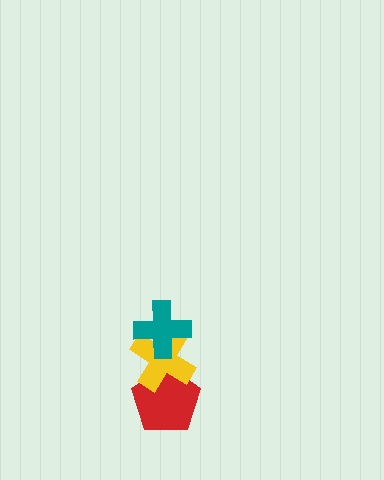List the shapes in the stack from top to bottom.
From top to bottom: the teal cross, the yellow cross, the red pentagon.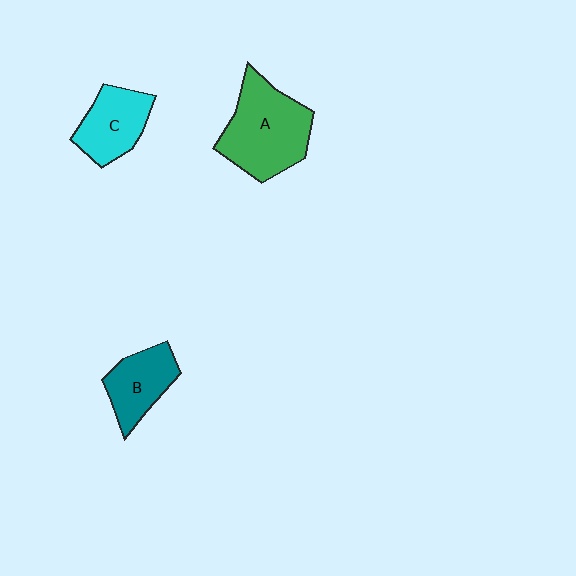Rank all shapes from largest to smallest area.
From largest to smallest: A (green), C (cyan), B (teal).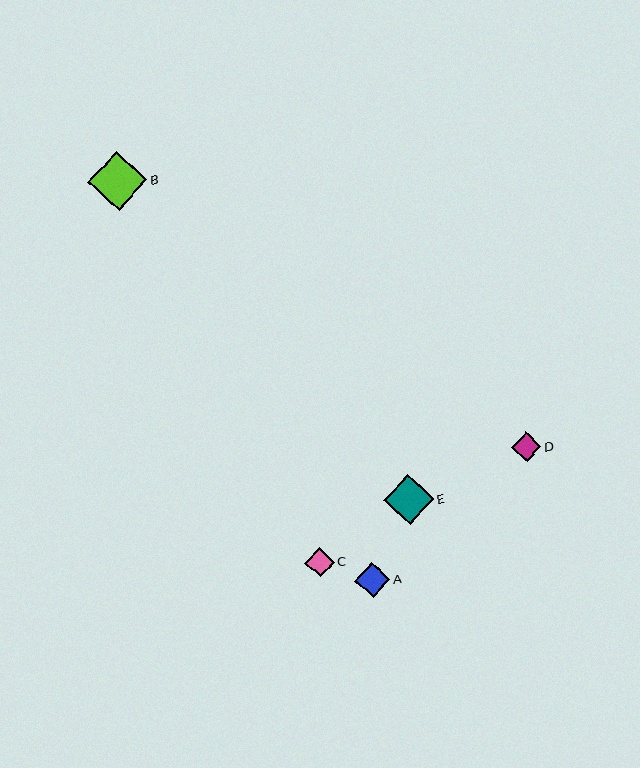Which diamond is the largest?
Diamond B is the largest with a size of approximately 59 pixels.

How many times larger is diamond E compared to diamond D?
Diamond E is approximately 1.7 times the size of diamond D.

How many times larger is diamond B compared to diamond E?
Diamond B is approximately 1.2 times the size of diamond E.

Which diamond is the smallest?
Diamond D is the smallest with a size of approximately 29 pixels.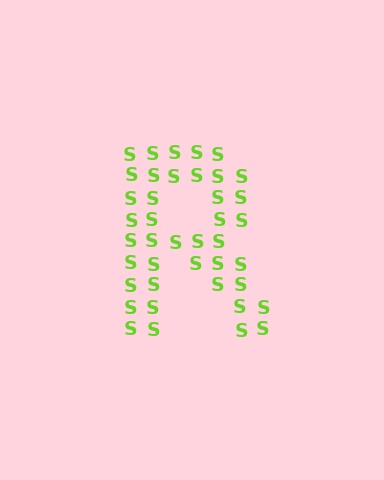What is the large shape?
The large shape is the letter R.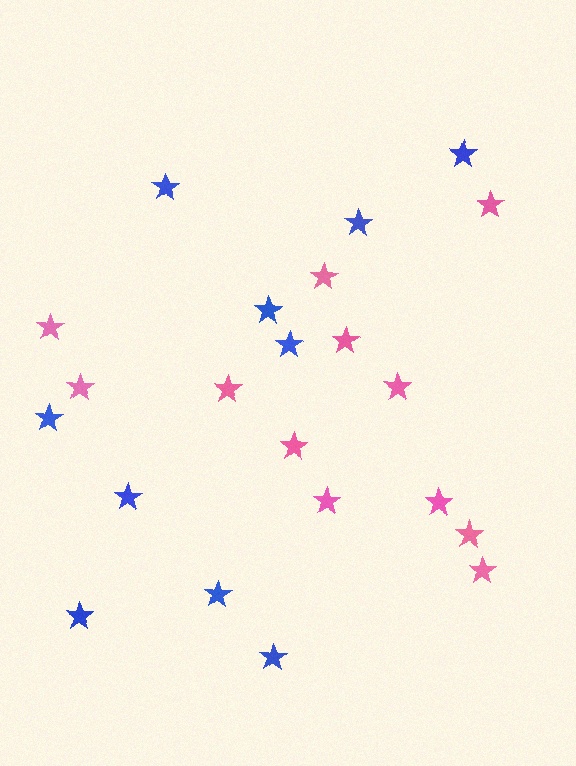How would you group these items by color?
There are 2 groups: one group of blue stars (10) and one group of pink stars (12).